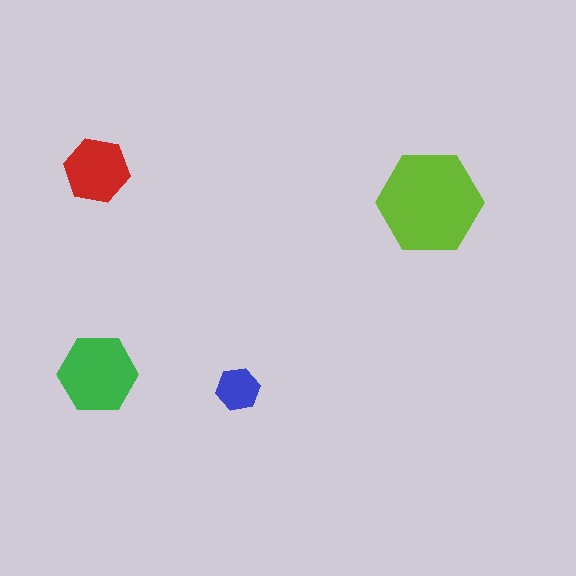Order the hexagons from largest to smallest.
the lime one, the green one, the red one, the blue one.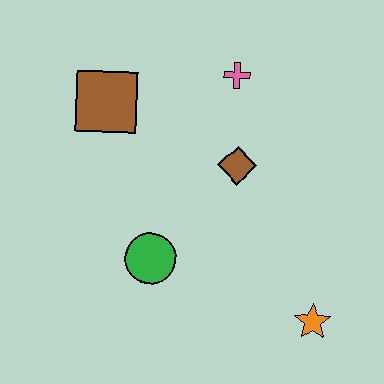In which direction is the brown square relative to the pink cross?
The brown square is to the left of the pink cross.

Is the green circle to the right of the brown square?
Yes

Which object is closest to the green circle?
The brown diamond is closest to the green circle.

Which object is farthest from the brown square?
The orange star is farthest from the brown square.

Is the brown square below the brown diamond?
No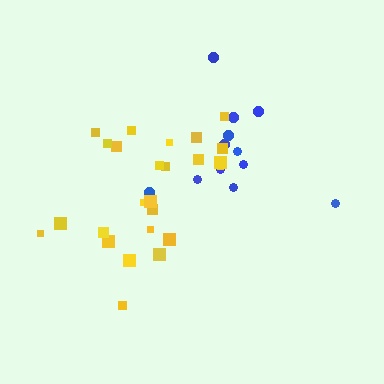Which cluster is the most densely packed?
Blue.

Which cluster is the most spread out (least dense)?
Yellow.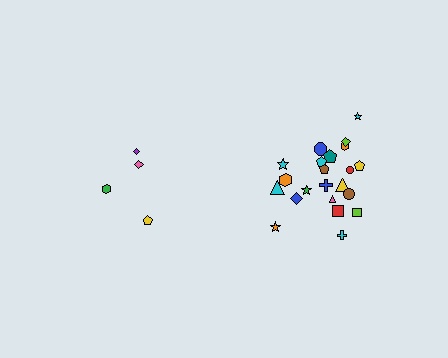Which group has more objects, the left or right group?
The right group.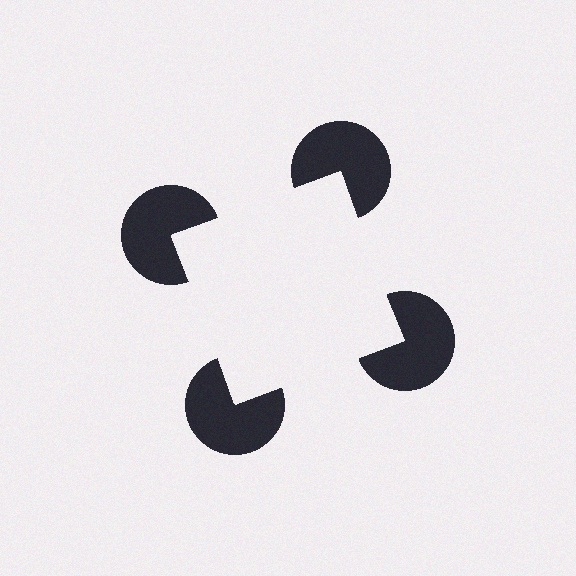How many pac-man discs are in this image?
There are 4 — one at each vertex of the illusory square.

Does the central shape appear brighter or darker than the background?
It typically appears slightly brighter than the background, even though no actual brightness change is drawn.